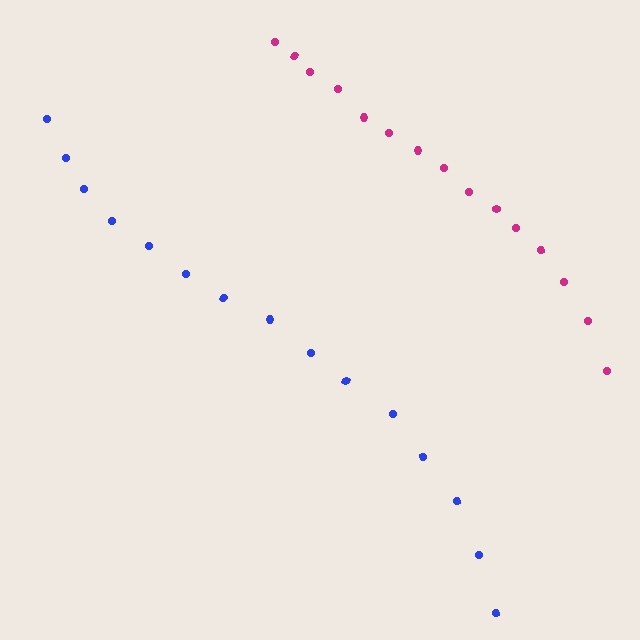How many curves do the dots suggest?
There are 2 distinct paths.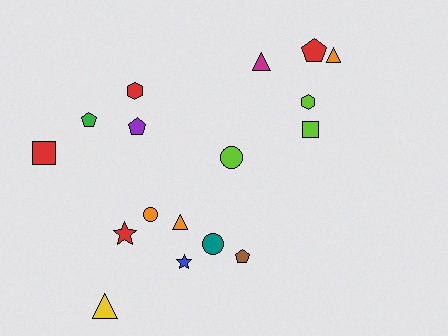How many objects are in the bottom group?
There are 7 objects.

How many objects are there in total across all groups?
There are 17 objects.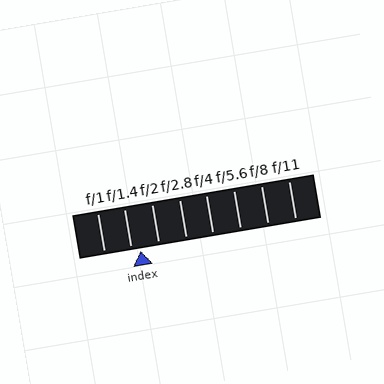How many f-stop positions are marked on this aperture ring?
There are 8 f-stop positions marked.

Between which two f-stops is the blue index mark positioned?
The index mark is between f/1.4 and f/2.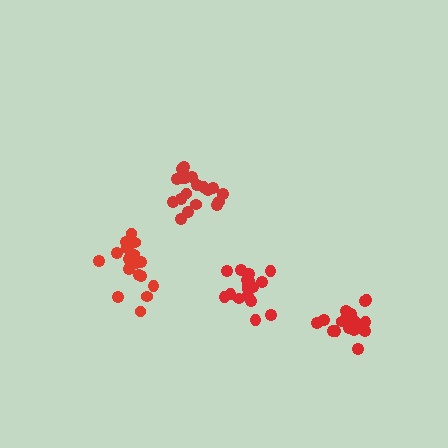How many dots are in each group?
Group 1: 18 dots, Group 2: 18 dots, Group 3: 20 dots, Group 4: 19 dots (75 total).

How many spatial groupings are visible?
There are 4 spatial groupings.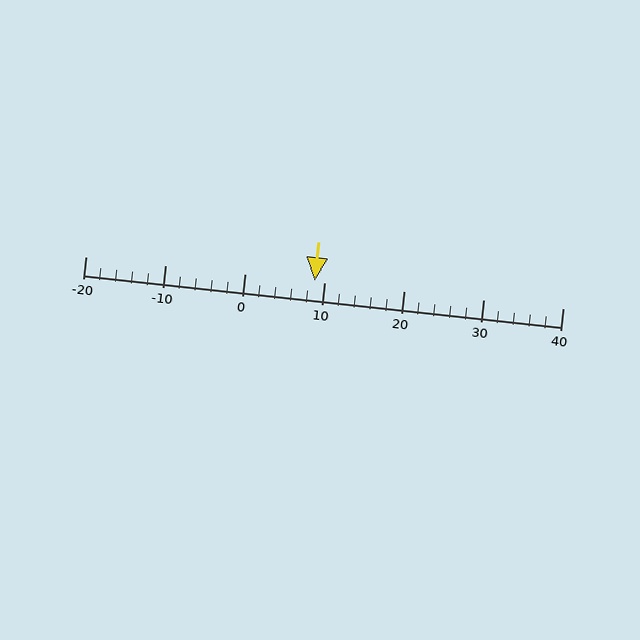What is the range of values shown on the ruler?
The ruler shows values from -20 to 40.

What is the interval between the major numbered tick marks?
The major tick marks are spaced 10 units apart.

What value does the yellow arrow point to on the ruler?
The yellow arrow points to approximately 9.